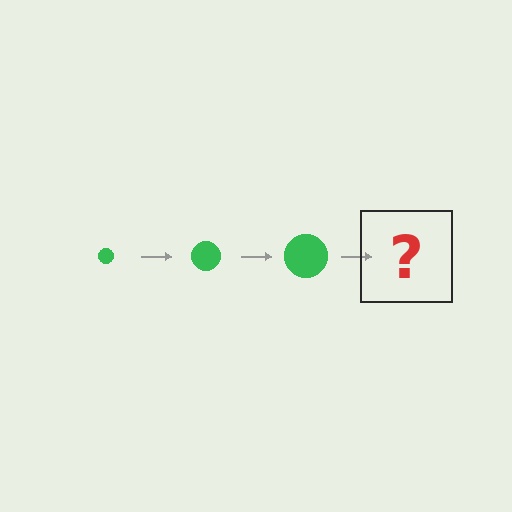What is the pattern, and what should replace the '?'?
The pattern is that the circle gets progressively larger each step. The '?' should be a green circle, larger than the previous one.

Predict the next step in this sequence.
The next step is a green circle, larger than the previous one.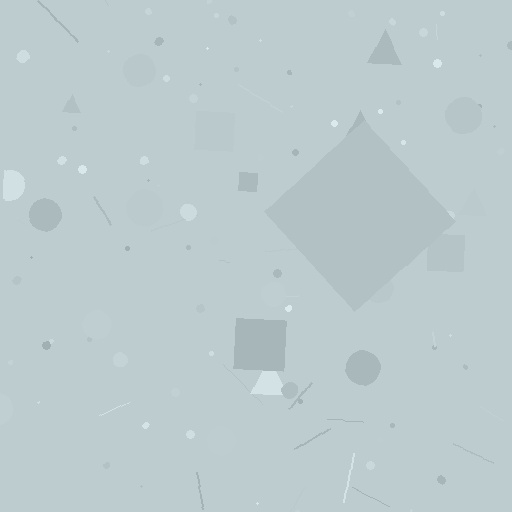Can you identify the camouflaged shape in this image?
The camouflaged shape is a diamond.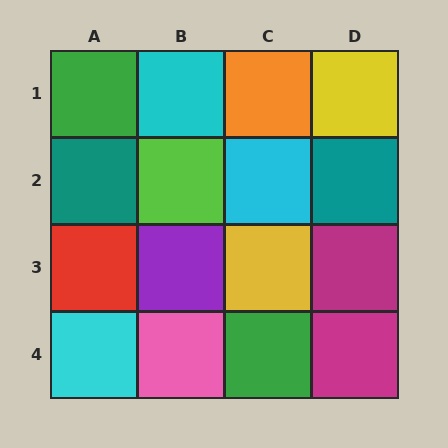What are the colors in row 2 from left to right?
Teal, lime, cyan, teal.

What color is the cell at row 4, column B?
Pink.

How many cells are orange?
1 cell is orange.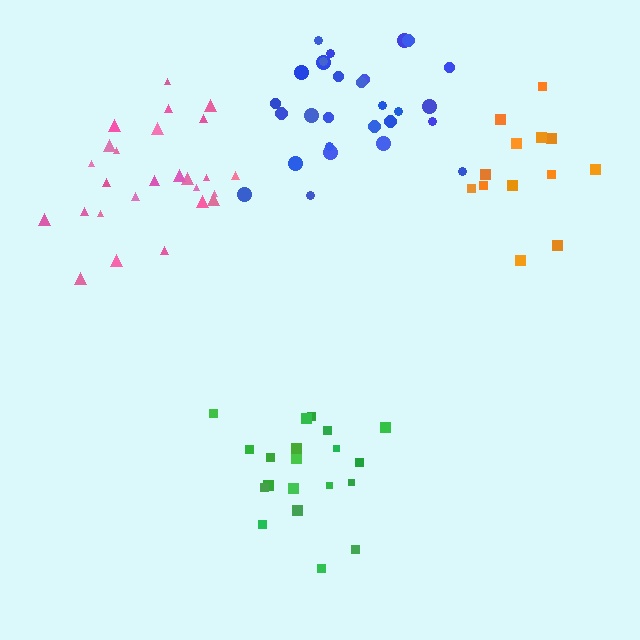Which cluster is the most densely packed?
Blue.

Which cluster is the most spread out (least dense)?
Orange.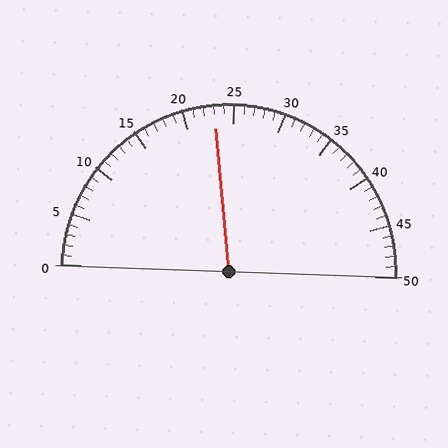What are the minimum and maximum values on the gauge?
The gauge ranges from 0 to 50.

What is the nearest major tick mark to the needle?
The nearest major tick mark is 25.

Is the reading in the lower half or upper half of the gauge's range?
The reading is in the lower half of the range (0 to 50).